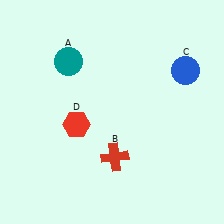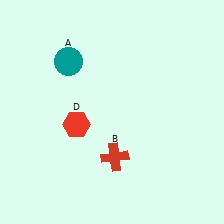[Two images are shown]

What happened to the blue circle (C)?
The blue circle (C) was removed in Image 2. It was in the top-right area of Image 1.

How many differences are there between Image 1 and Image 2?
There is 1 difference between the two images.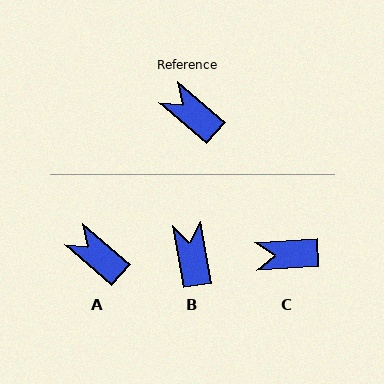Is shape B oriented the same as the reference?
No, it is off by about 40 degrees.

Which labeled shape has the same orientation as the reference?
A.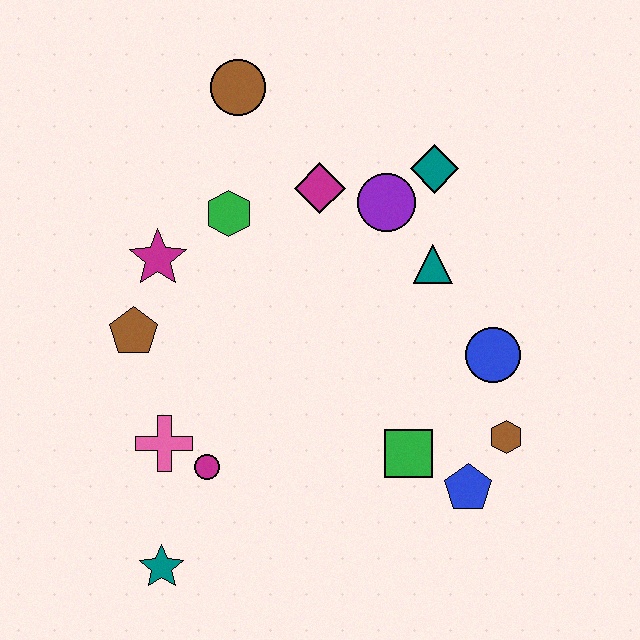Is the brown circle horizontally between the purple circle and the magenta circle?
Yes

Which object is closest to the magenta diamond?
The purple circle is closest to the magenta diamond.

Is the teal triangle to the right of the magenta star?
Yes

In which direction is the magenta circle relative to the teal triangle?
The magenta circle is to the left of the teal triangle.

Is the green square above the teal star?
Yes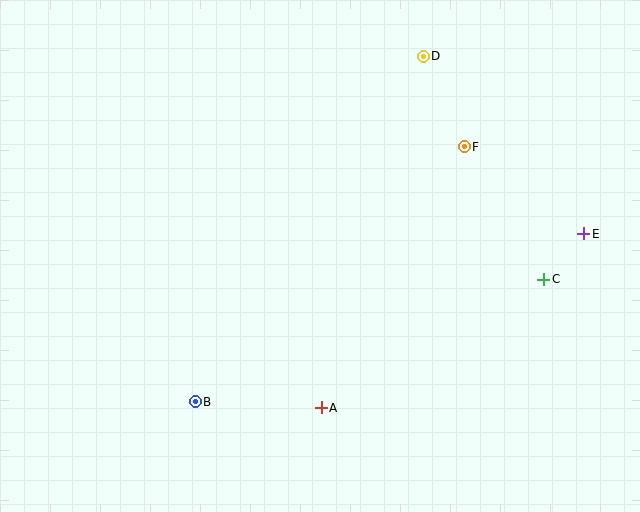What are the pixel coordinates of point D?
Point D is at (423, 56).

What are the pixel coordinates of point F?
Point F is at (464, 147).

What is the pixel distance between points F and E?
The distance between F and E is 148 pixels.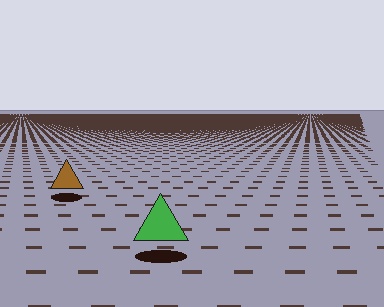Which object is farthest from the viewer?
The brown triangle is farthest from the viewer. It appears smaller and the ground texture around it is denser.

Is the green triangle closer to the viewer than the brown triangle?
Yes. The green triangle is closer — you can tell from the texture gradient: the ground texture is coarser near it.